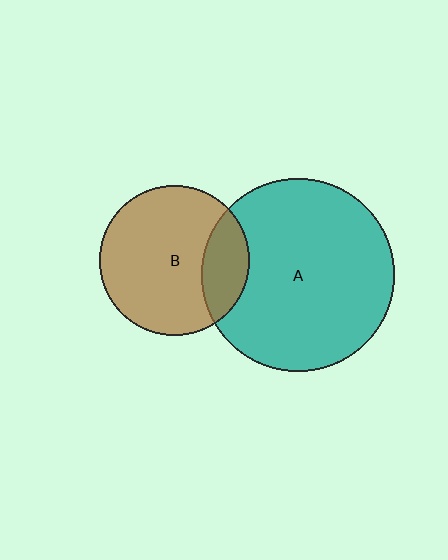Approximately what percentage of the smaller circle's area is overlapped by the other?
Approximately 20%.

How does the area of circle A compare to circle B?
Approximately 1.7 times.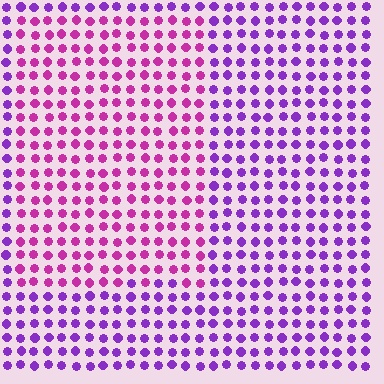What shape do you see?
I see a rectangle.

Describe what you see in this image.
The image is filled with small purple elements in a uniform arrangement. A rectangle-shaped region is visible where the elements are tinted to a slightly different hue, forming a subtle color boundary.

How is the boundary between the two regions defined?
The boundary is defined purely by a slight shift in hue (about 37 degrees). Spacing, size, and orientation are identical on both sides.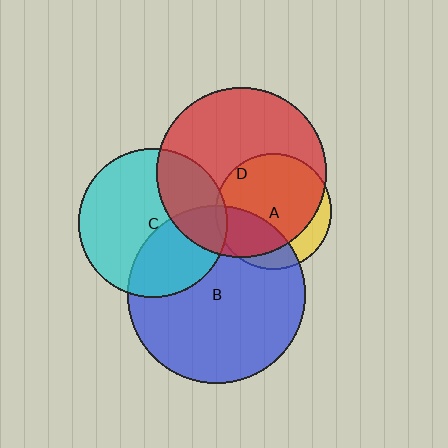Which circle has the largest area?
Circle B (blue).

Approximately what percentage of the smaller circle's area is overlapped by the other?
Approximately 80%.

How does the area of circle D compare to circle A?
Approximately 2.1 times.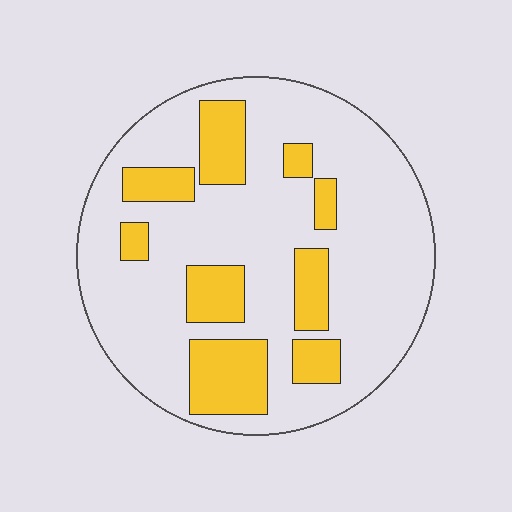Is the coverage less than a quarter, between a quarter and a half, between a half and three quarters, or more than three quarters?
Less than a quarter.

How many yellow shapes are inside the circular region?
9.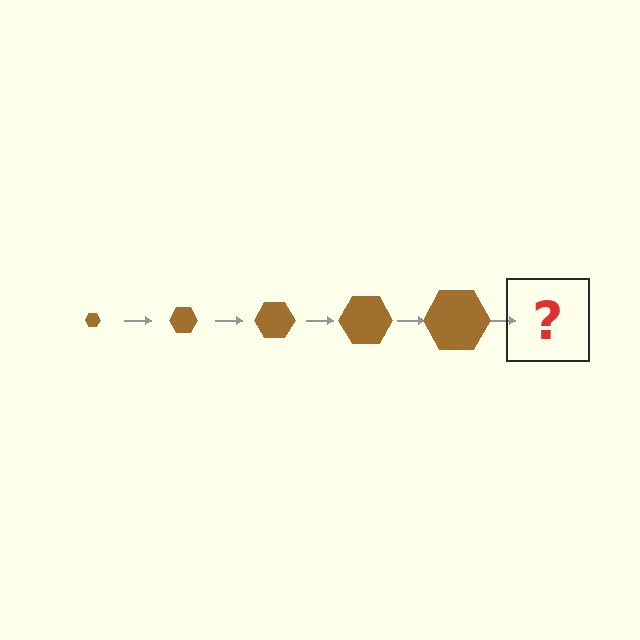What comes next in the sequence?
The next element should be a brown hexagon, larger than the previous one.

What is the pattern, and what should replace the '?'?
The pattern is that the hexagon gets progressively larger each step. The '?' should be a brown hexagon, larger than the previous one.